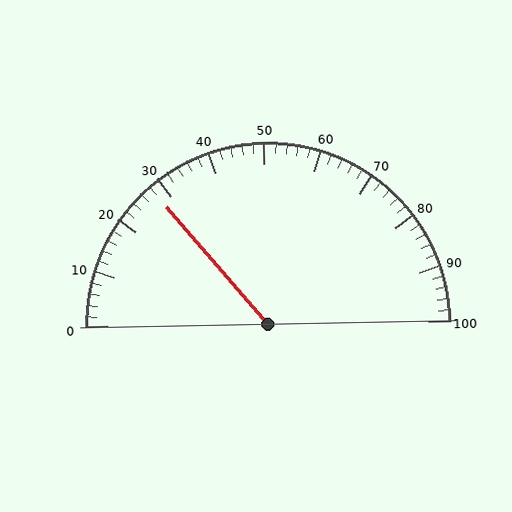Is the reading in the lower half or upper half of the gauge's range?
The reading is in the lower half of the range (0 to 100).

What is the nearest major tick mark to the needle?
The nearest major tick mark is 30.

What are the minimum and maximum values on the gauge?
The gauge ranges from 0 to 100.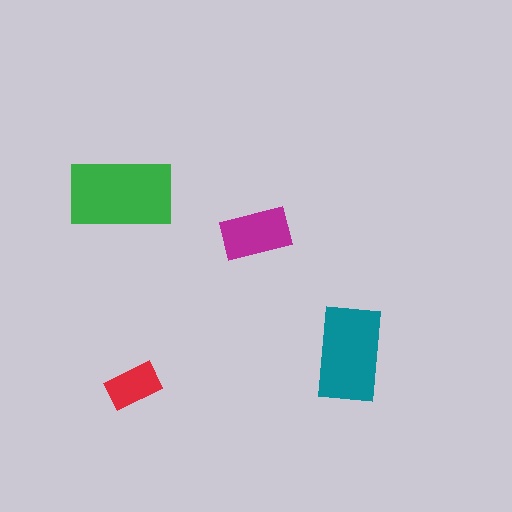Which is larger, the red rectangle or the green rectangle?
The green one.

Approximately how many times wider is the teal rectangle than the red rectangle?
About 2 times wider.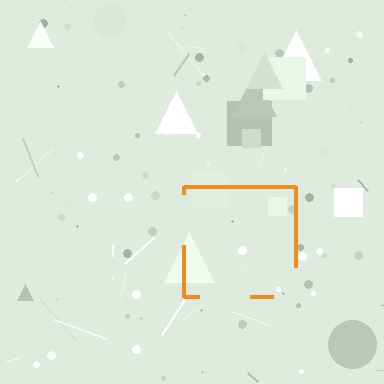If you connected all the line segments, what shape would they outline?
They would outline a square.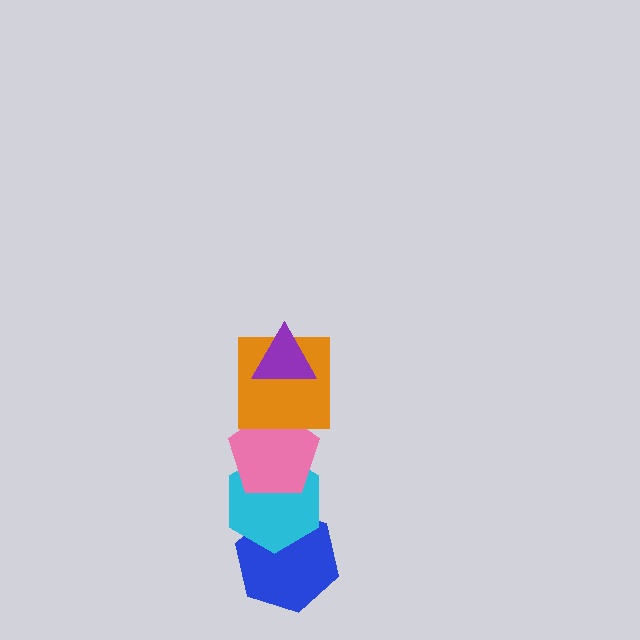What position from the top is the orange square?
The orange square is 2nd from the top.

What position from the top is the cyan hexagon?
The cyan hexagon is 4th from the top.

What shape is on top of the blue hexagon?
The cyan hexagon is on top of the blue hexagon.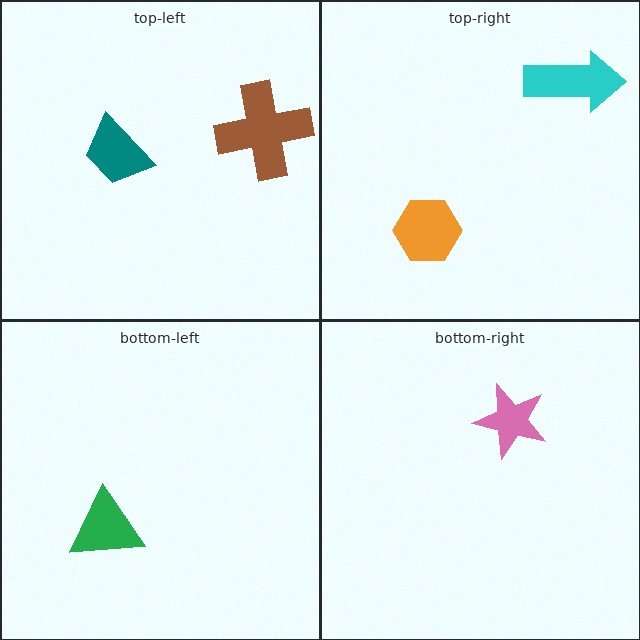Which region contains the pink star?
The bottom-right region.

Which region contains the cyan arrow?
The top-right region.